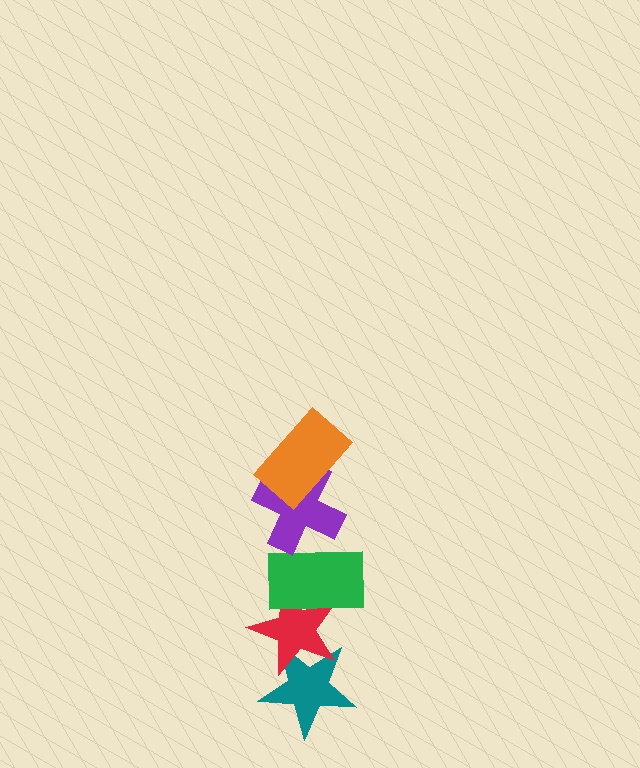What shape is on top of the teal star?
The red star is on top of the teal star.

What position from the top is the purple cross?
The purple cross is 2nd from the top.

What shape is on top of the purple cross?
The orange rectangle is on top of the purple cross.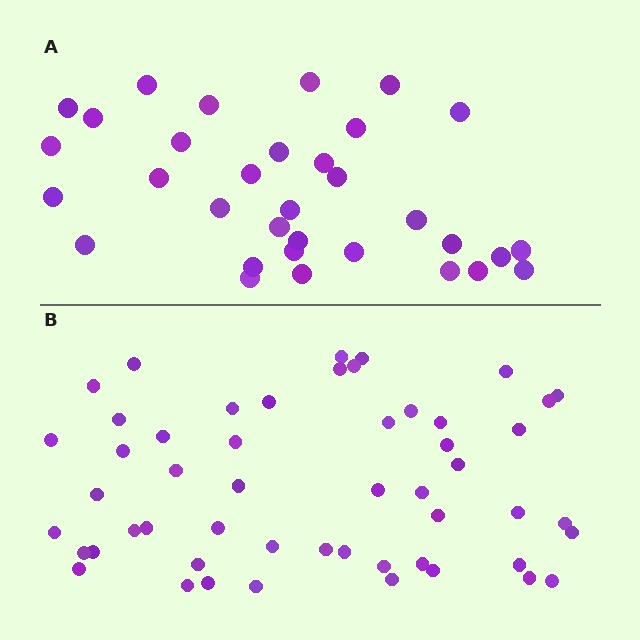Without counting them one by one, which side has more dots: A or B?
Region B (the bottom region) has more dots.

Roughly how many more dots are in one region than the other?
Region B has approximately 20 more dots than region A.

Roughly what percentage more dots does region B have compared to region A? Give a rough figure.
About 60% more.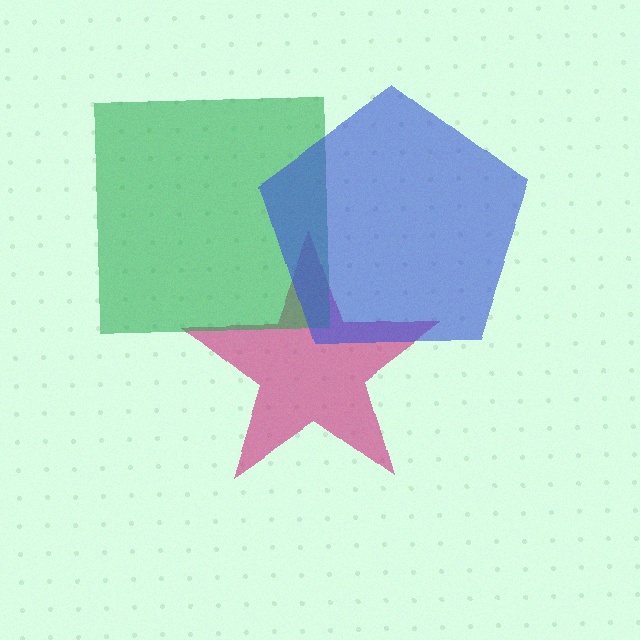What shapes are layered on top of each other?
The layered shapes are: a magenta star, a green square, a blue pentagon.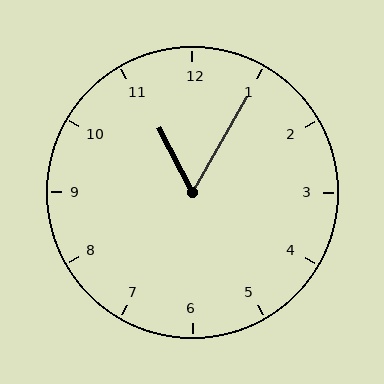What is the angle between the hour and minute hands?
Approximately 58 degrees.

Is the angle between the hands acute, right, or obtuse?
It is acute.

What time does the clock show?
11:05.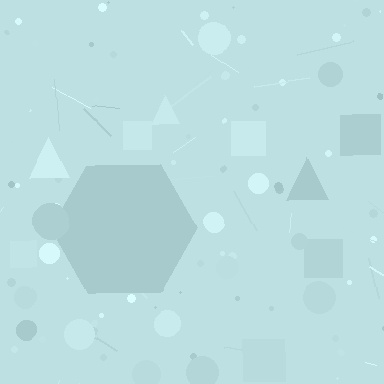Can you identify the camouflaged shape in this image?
The camouflaged shape is a hexagon.